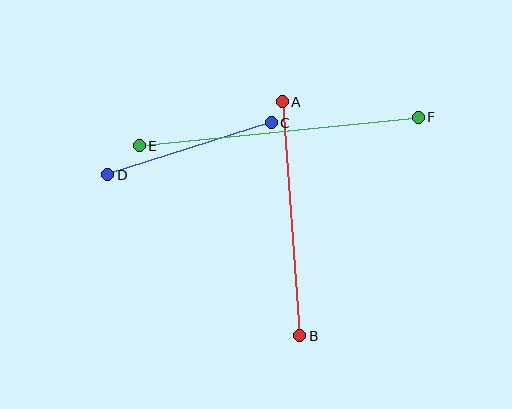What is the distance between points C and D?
The distance is approximately 171 pixels.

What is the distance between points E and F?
The distance is approximately 281 pixels.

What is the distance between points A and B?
The distance is approximately 234 pixels.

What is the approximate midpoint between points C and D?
The midpoint is at approximately (190, 149) pixels.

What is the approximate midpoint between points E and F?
The midpoint is at approximately (279, 132) pixels.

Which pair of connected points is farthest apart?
Points E and F are farthest apart.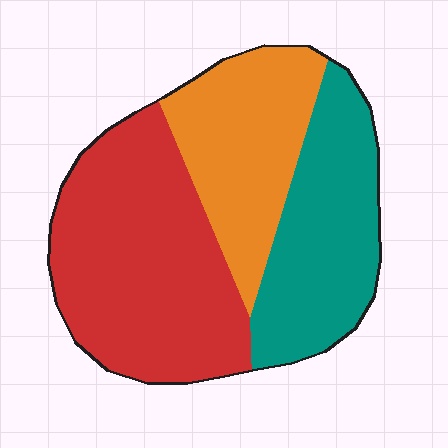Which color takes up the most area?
Red, at roughly 45%.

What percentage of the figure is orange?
Orange covers around 25% of the figure.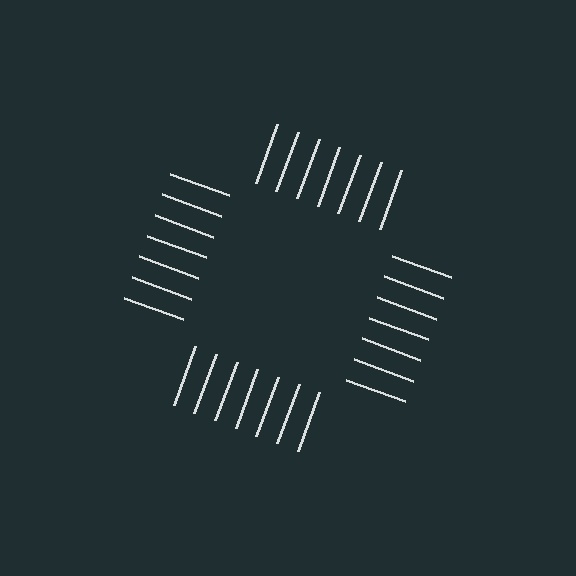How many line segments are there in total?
28 — 7 along each of the 4 edges.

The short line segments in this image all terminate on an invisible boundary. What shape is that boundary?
An illusory square — the line segments terminate on its edges but no continuous stroke is drawn.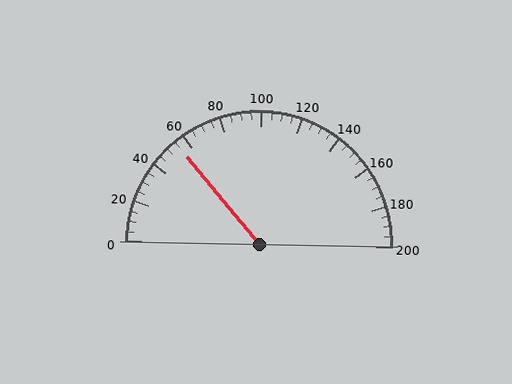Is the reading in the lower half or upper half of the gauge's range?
The reading is in the lower half of the range (0 to 200).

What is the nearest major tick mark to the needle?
The nearest major tick mark is 60.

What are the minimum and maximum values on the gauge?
The gauge ranges from 0 to 200.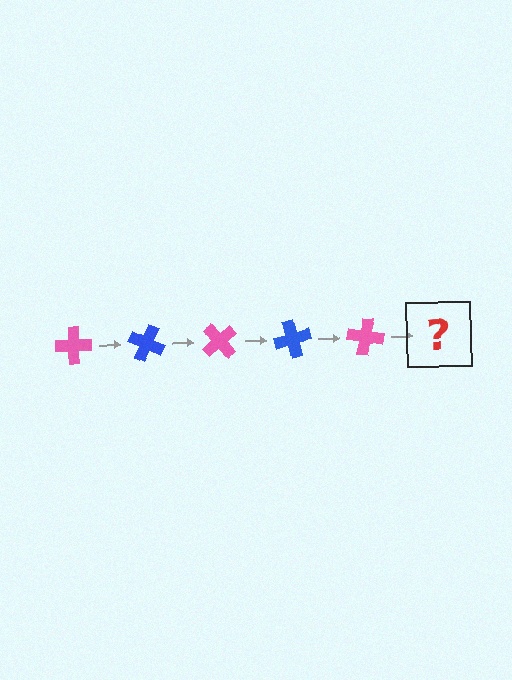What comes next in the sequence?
The next element should be a blue cross, rotated 125 degrees from the start.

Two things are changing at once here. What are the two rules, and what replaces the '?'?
The two rules are that it rotates 25 degrees each step and the color cycles through pink and blue. The '?' should be a blue cross, rotated 125 degrees from the start.